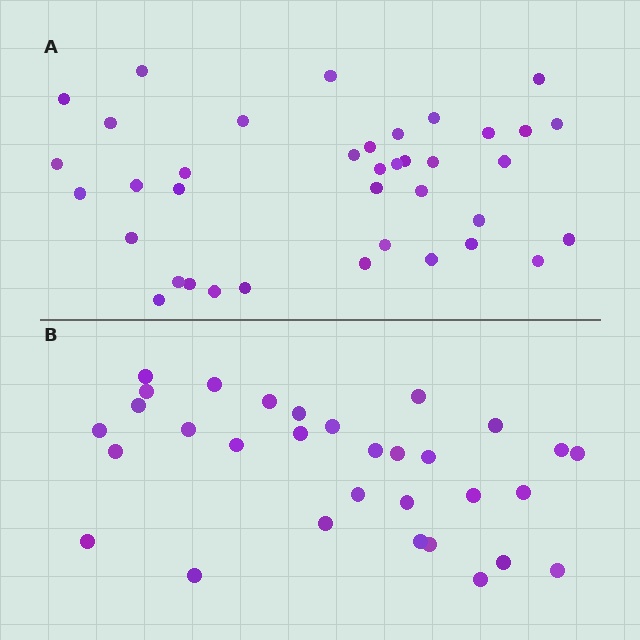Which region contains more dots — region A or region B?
Region A (the top region) has more dots.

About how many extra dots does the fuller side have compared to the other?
Region A has roughly 8 or so more dots than region B.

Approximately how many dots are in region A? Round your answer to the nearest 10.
About 40 dots. (The exact count is 38, which rounds to 40.)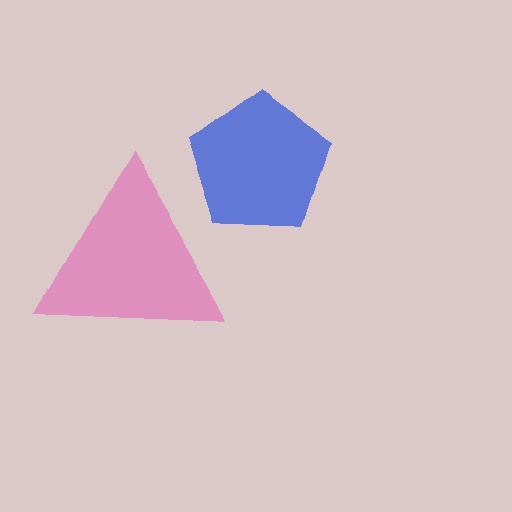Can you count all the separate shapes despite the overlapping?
Yes, there are 2 separate shapes.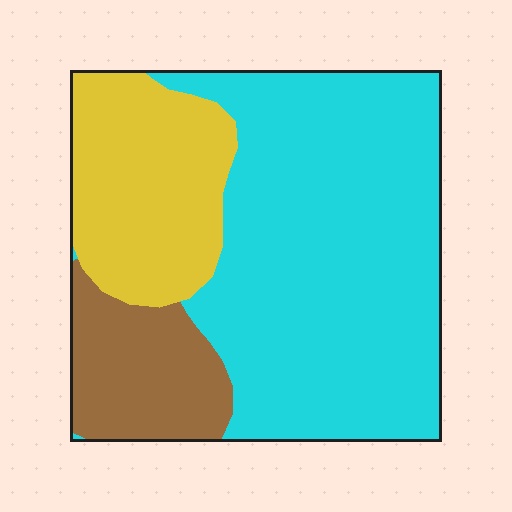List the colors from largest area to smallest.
From largest to smallest: cyan, yellow, brown.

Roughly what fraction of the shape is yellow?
Yellow covers roughly 25% of the shape.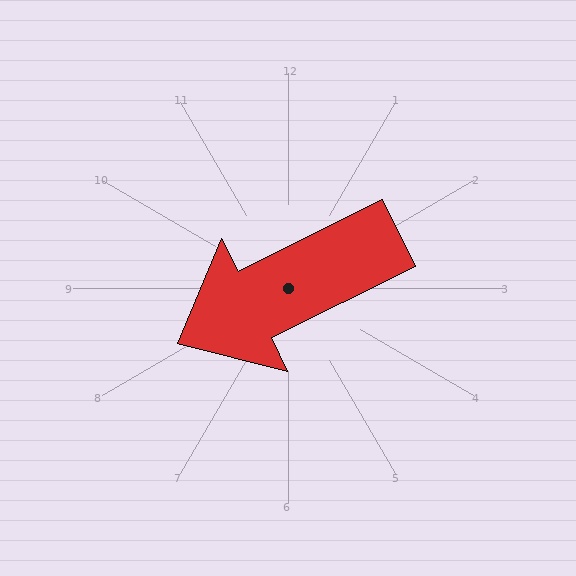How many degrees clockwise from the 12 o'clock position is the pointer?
Approximately 244 degrees.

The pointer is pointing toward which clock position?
Roughly 8 o'clock.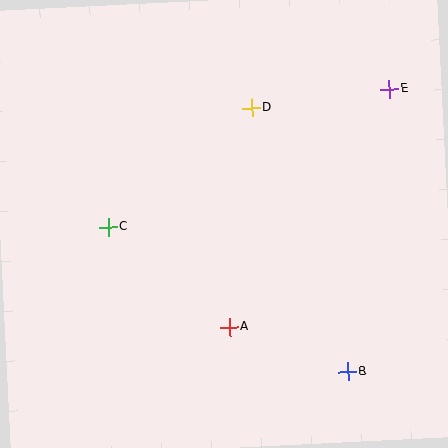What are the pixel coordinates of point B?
Point B is at (348, 372).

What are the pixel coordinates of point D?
Point D is at (251, 108).